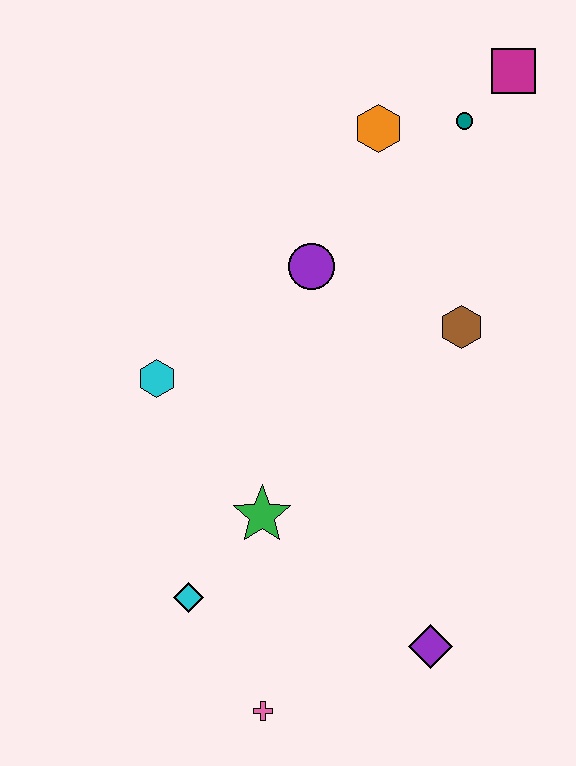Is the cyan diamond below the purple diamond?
No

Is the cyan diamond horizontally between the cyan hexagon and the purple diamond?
Yes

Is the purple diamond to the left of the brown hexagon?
Yes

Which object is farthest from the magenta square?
The pink cross is farthest from the magenta square.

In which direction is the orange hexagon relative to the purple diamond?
The orange hexagon is above the purple diamond.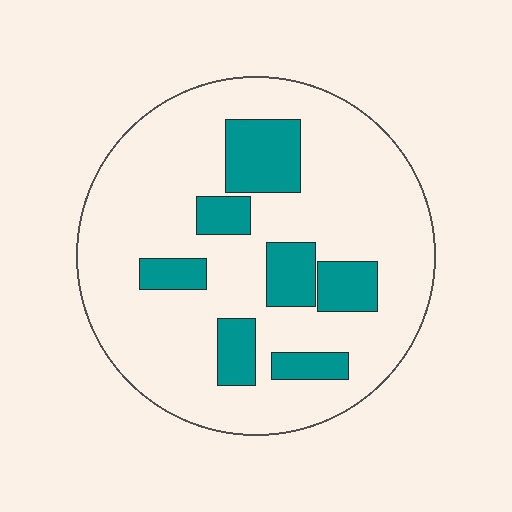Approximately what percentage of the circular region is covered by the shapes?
Approximately 20%.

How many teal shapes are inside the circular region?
7.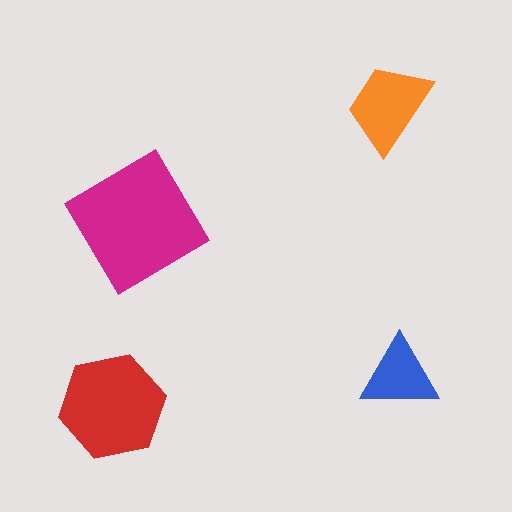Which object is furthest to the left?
The red hexagon is leftmost.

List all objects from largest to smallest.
The magenta diamond, the red hexagon, the orange trapezoid, the blue triangle.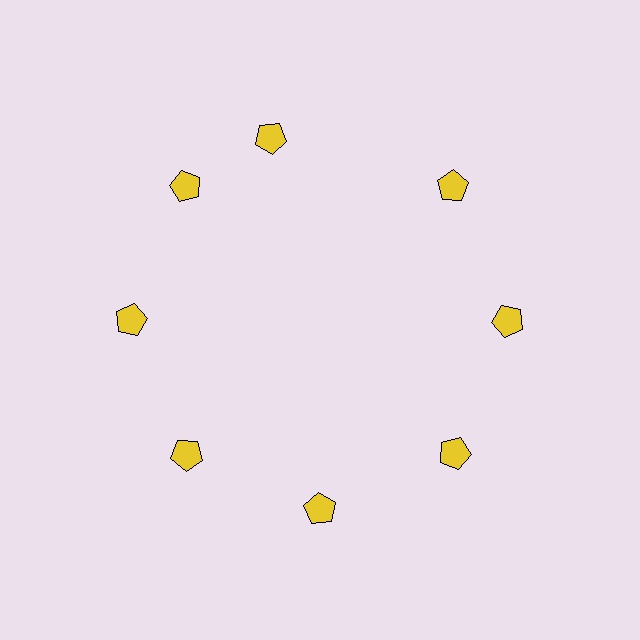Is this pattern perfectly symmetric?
No. The 8 yellow pentagons are arranged in a ring, but one element near the 12 o'clock position is rotated out of alignment along the ring, breaking the 8-fold rotational symmetry.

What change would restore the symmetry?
The symmetry would be restored by rotating it back into even spacing with its neighbors so that all 8 pentagons sit at equal angles and equal distance from the center.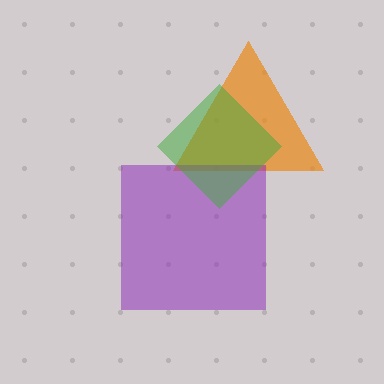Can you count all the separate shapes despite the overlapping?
Yes, there are 3 separate shapes.